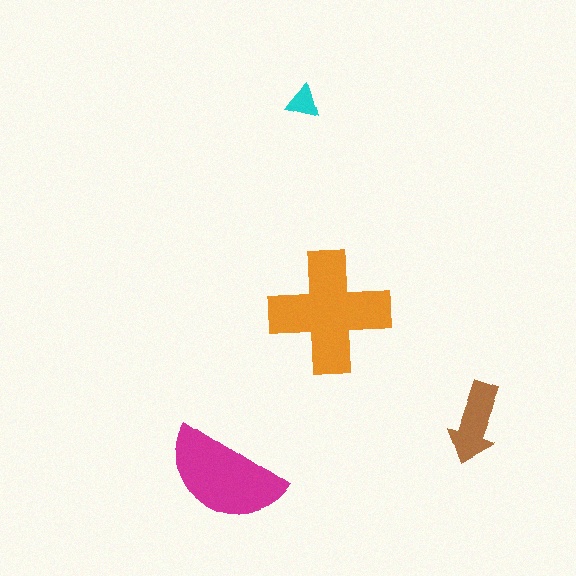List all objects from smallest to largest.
The cyan triangle, the brown arrow, the magenta semicircle, the orange cross.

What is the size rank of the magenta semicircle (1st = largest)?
2nd.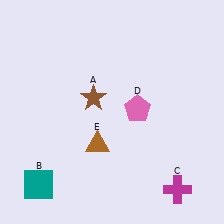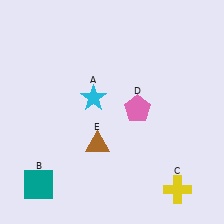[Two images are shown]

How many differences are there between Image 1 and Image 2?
There are 2 differences between the two images.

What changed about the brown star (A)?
In Image 1, A is brown. In Image 2, it changed to cyan.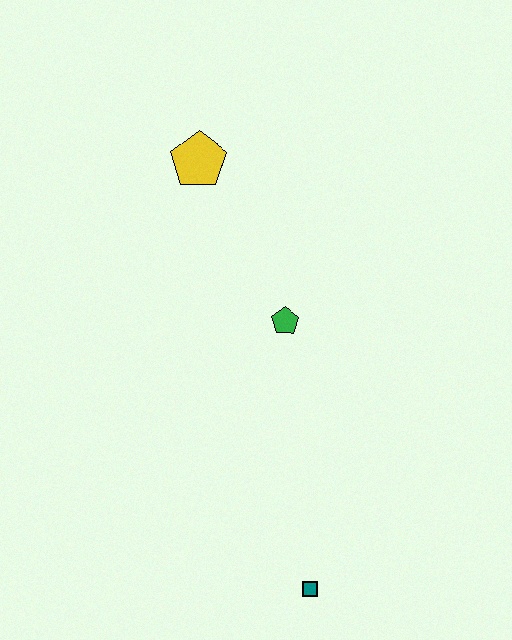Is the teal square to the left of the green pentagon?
No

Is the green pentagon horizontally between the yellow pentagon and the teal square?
Yes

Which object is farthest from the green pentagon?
The teal square is farthest from the green pentagon.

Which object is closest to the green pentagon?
The yellow pentagon is closest to the green pentagon.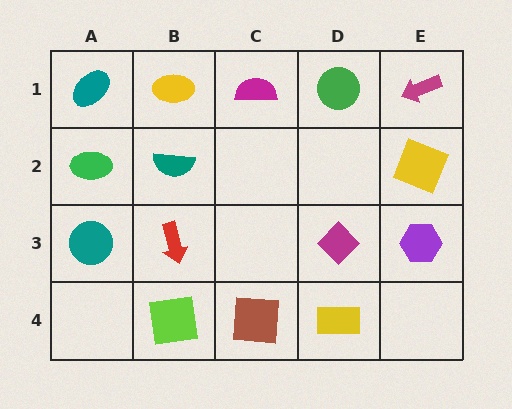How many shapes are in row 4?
3 shapes.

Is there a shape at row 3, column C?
No, that cell is empty.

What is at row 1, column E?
A magenta arrow.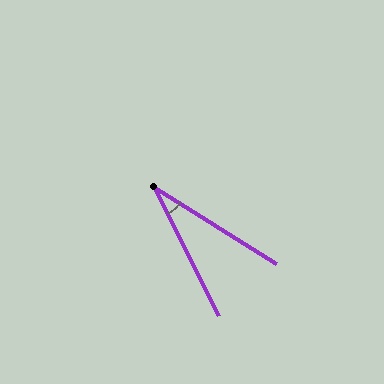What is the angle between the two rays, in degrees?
Approximately 31 degrees.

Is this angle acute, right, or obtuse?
It is acute.